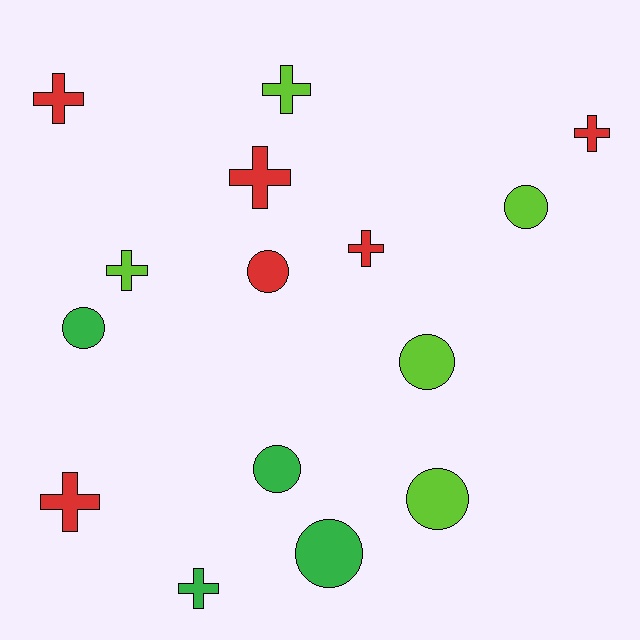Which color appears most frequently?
Red, with 6 objects.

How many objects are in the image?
There are 15 objects.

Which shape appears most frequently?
Cross, with 8 objects.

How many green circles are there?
There are 3 green circles.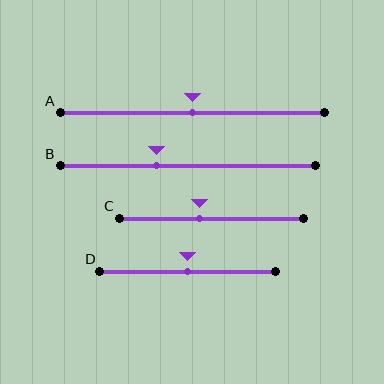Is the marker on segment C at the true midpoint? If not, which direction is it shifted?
No, the marker on segment C is shifted to the left by about 6% of the segment length.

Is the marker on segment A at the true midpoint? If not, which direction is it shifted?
Yes, the marker on segment A is at the true midpoint.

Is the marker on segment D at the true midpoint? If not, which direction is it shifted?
Yes, the marker on segment D is at the true midpoint.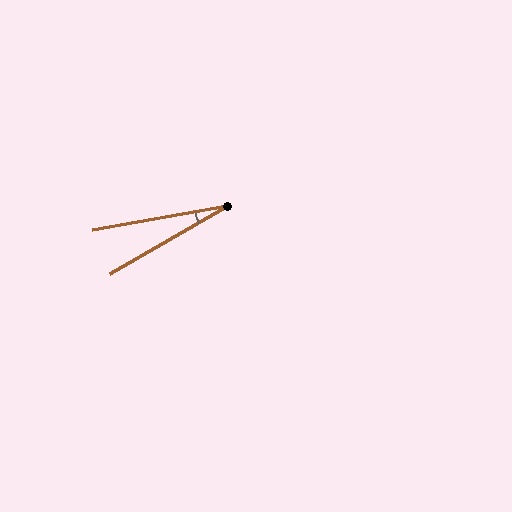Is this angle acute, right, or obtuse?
It is acute.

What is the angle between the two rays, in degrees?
Approximately 20 degrees.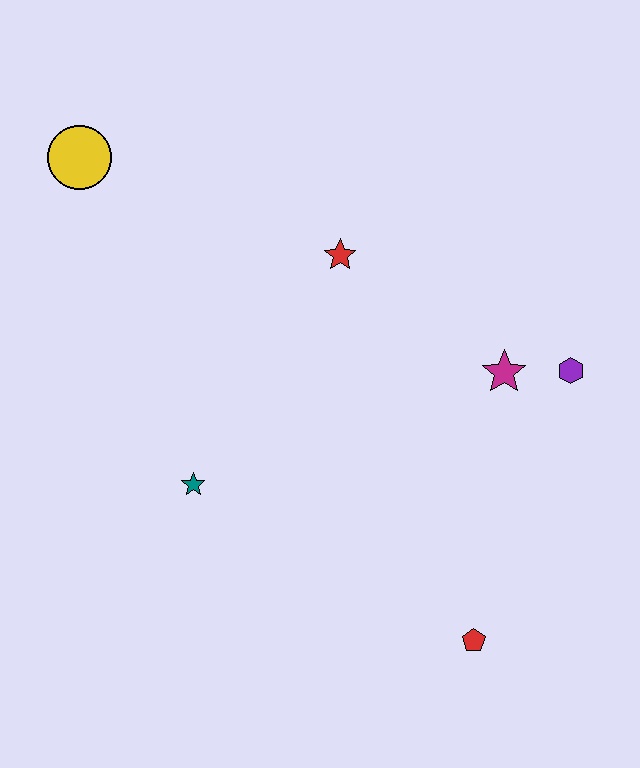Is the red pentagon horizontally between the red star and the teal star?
No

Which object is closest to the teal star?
The red star is closest to the teal star.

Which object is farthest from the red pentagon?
The yellow circle is farthest from the red pentagon.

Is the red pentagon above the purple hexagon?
No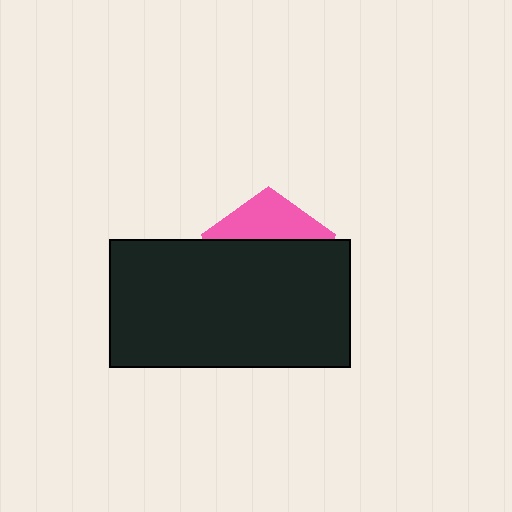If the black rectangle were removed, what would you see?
You would see the complete pink pentagon.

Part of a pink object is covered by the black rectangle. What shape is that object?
It is a pentagon.